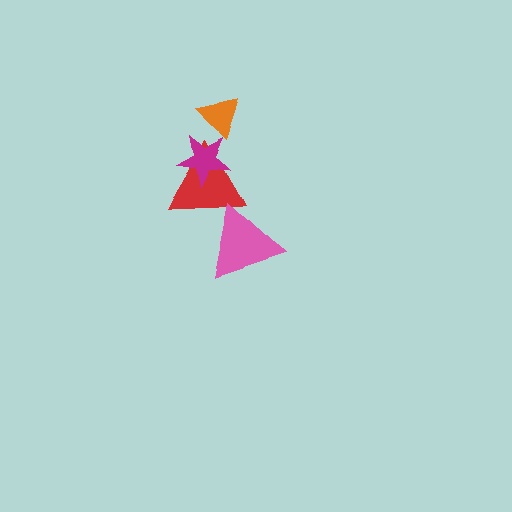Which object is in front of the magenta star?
The orange triangle is in front of the magenta star.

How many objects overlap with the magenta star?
2 objects overlap with the magenta star.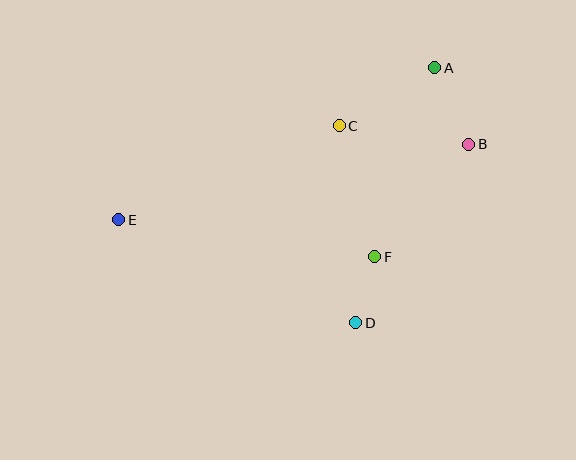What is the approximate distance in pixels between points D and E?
The distance between D and E is approximately 258 pixels.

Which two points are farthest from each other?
Points B and E are farthest from each other.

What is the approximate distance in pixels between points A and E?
The distance between A and E is approximately 351 pixels.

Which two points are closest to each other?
Points D and F are closest to each other.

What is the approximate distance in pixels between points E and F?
The distance between E and F is approximately 259 pixels.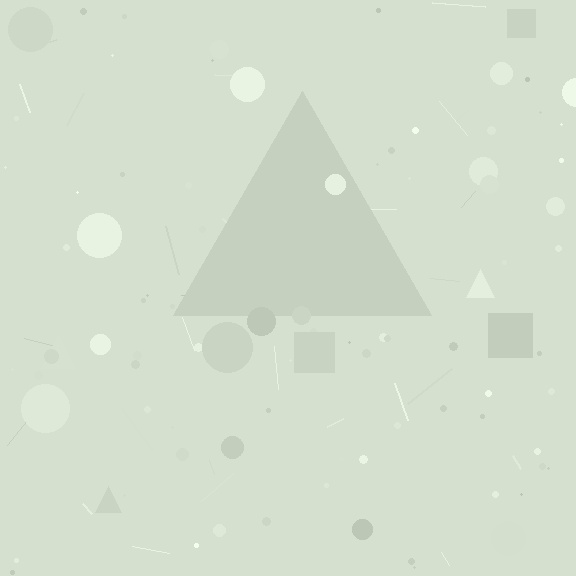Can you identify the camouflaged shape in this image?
The camouflaged shape is a triangle.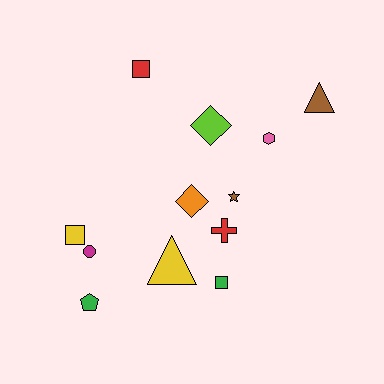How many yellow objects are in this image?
There are 2 yellow objects.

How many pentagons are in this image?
There is 1 pentagon.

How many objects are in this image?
There are 12 objects.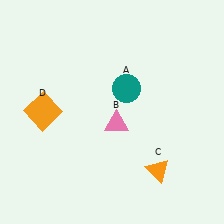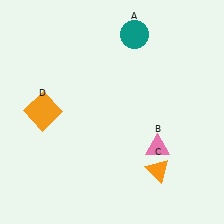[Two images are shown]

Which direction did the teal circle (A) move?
The teal circle (A) moved up.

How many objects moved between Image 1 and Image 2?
2 objects moved between the two images.